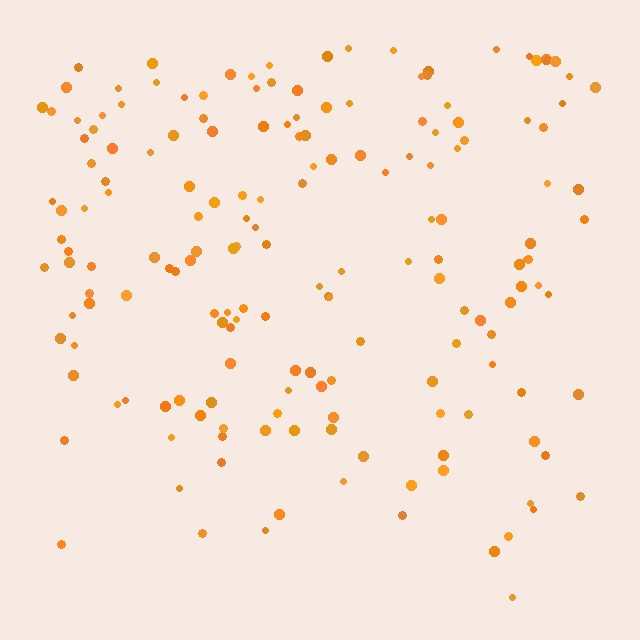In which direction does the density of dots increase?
From bottom to top, with the top side densest.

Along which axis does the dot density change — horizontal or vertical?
Vertical.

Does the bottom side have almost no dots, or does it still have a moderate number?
Still a moderate number, just noticeably fewer than the top.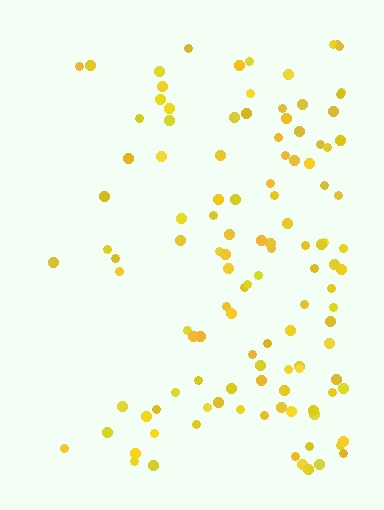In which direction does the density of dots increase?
From left to right, with the right side densest.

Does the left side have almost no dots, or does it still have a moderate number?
Still a moderate number, just noticeably fewer than the right.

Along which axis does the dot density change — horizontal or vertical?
Horizontal.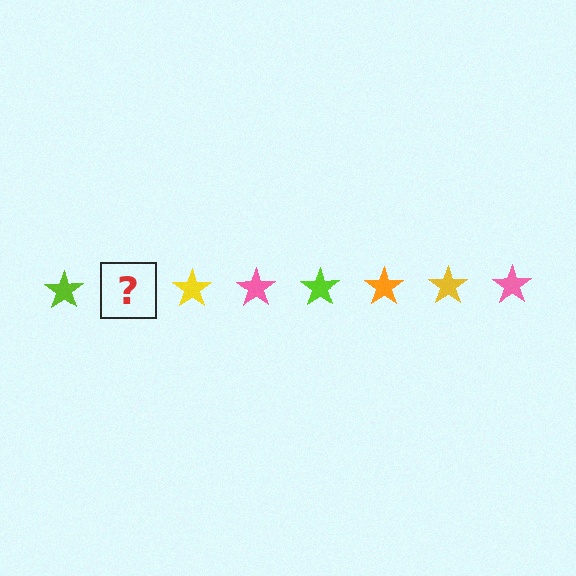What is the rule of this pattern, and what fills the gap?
The rule is that the pattern cycles through lime, orange, yellow, pink stars. The gap should be filled with an orange star.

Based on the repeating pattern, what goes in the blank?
The blank should be an orange star.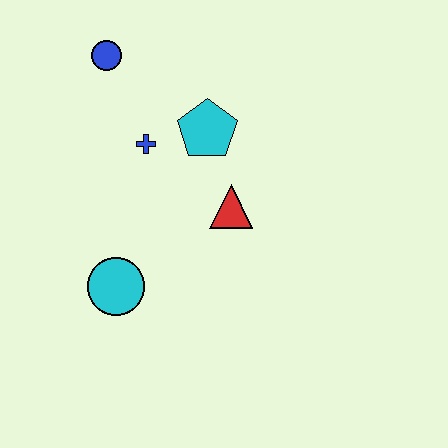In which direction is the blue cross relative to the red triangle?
The blue cross is to the left of the red triangle.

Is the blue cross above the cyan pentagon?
No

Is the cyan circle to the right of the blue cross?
No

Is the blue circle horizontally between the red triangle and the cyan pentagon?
No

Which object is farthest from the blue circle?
The cyan circle is farthest from the blue circle.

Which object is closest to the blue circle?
The blue cross is closest to the blue circle.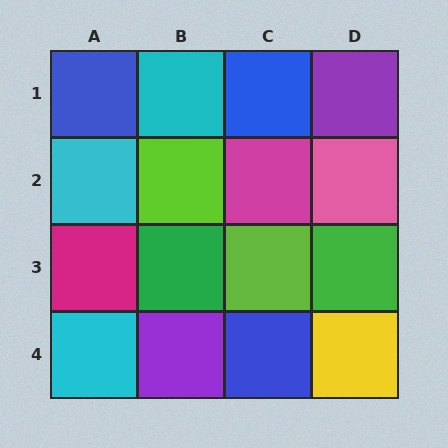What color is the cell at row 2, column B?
Lime.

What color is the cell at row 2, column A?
Cyan.